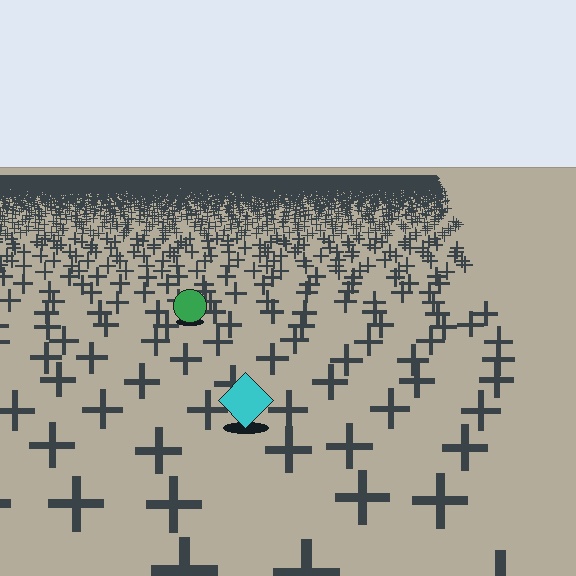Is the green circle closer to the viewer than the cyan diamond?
No. The cyan diamond is closer — you can tell from the texture gradient: the ground texture is coarser near it.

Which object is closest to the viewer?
The cyan diamond is closest. The texture marks near it are larger and more spread out.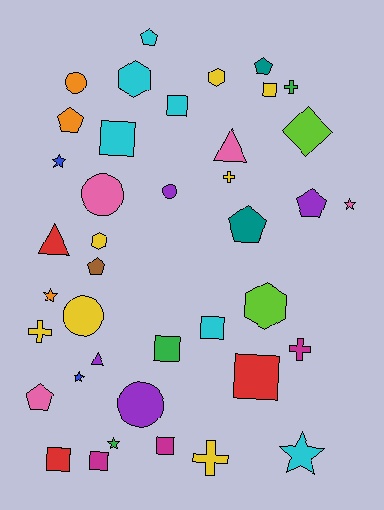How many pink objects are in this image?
There are 4 pink objects.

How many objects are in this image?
There are 40 objects.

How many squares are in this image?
There are 9 squares.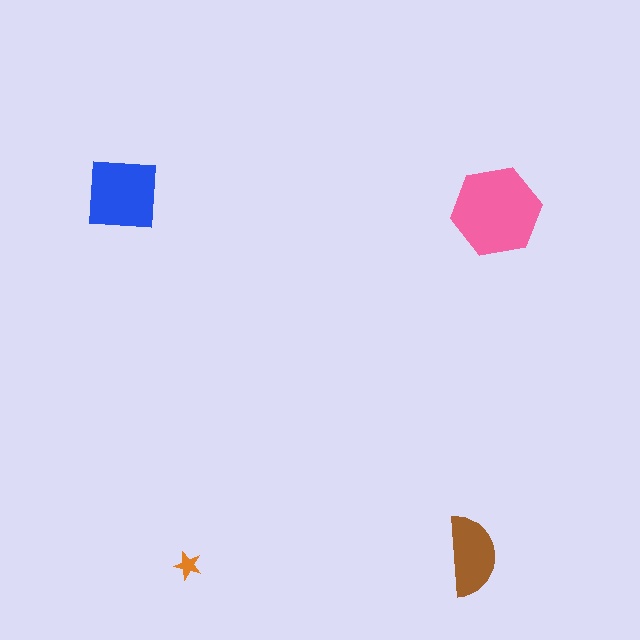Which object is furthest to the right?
The pink hexagon is rightmost.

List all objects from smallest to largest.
The orange star, the brown semicircle, the blue square, the pink hexagon.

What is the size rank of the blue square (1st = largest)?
2nd.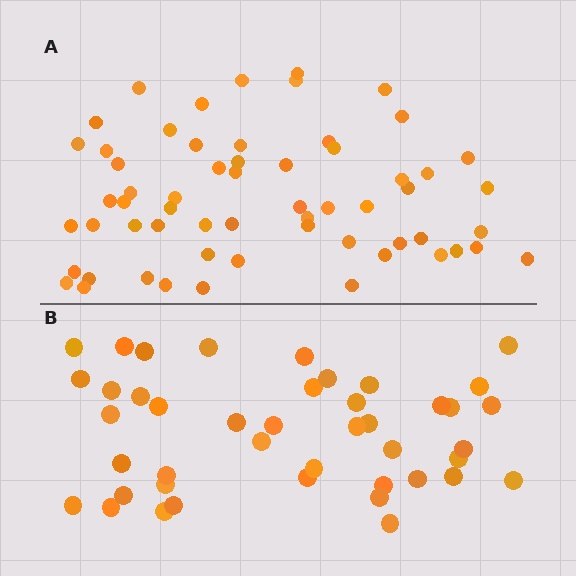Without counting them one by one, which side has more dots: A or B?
Region A (the top region) has more dots.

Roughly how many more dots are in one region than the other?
Region A has approximately 15 more dots than region B.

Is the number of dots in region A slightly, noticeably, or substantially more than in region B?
Region A has noticeably more, but not dramatically so. The ratio is roughly 1.4 to 1.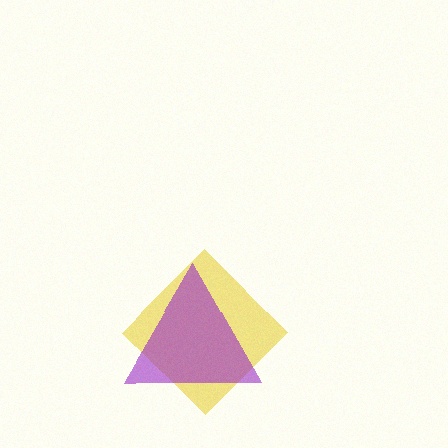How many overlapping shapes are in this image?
There are 2 overlapping shapes in the image.